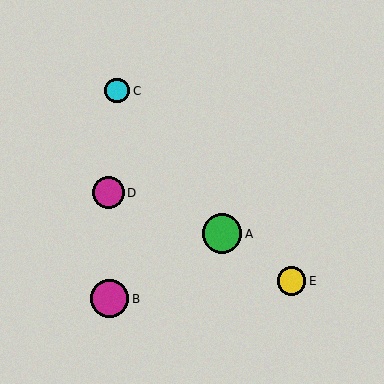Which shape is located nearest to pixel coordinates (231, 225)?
The green circle (labeled A) at (222, 234) is nearest to that location.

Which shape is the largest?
The green circle (labeled A) is the largest.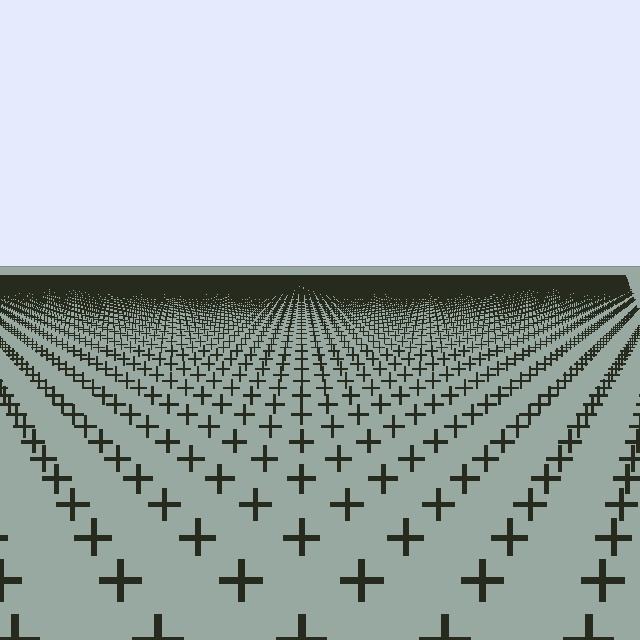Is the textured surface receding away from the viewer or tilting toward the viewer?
The surface is receding away from the viewer. Texture elements get smaller and denser toward the top.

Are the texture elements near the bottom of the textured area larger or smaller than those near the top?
Larger. Near the bottom, elements are closer to the viewer and appear at a bigger on-screen size.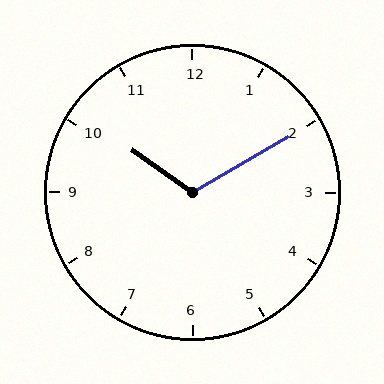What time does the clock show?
10:10.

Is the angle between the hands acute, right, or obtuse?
It is obtuse.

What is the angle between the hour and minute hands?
Approximately 115 degrees.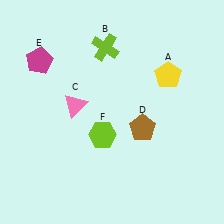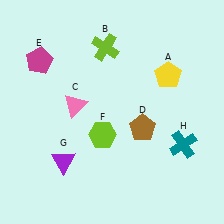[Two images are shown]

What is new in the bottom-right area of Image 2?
A teal cross (H) was added in the bottom-right area of Image 2.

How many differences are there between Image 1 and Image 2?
There are 2 differences between the two images.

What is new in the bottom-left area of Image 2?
A purple triangle (G) was added in the bottom-left area of Image 2.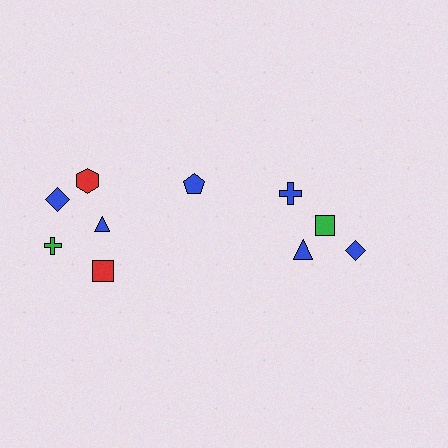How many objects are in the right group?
There are 4 objects.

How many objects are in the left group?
There are 6 objects.